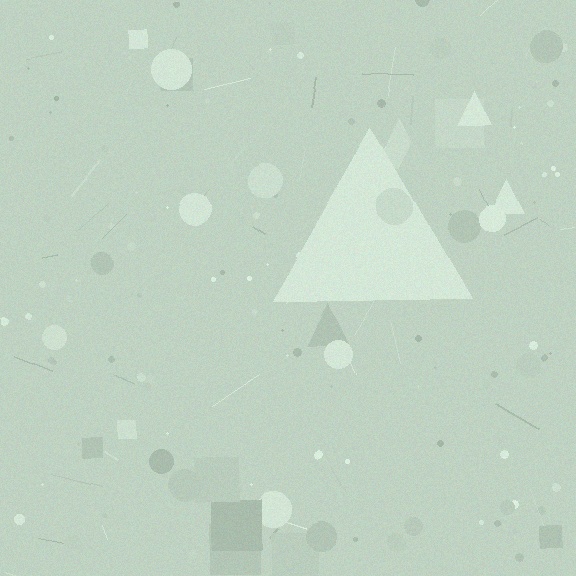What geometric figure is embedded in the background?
A triangle is embedded in the background.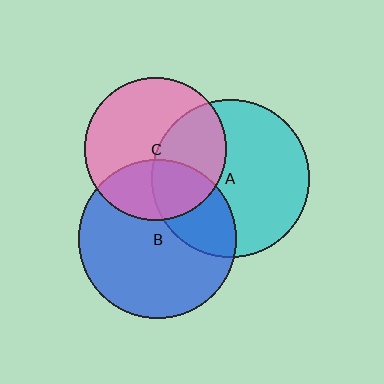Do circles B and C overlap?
Yes.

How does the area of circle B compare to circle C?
Approximately 1.2 times.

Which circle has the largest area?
Circle A (cyan).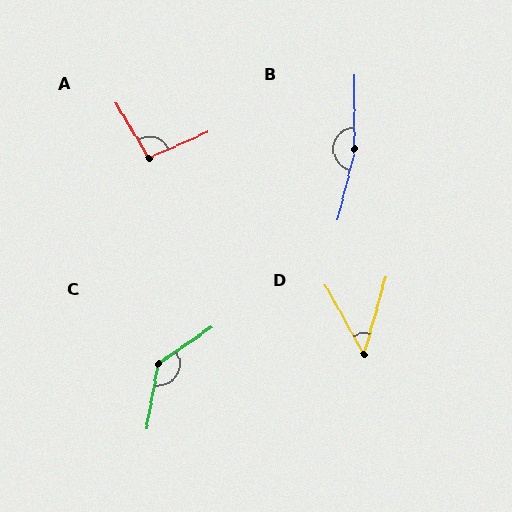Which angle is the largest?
B, at approximately 166 degrees.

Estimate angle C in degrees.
Approximately 135 degrees.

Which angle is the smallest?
D, at approximately 45 degrees.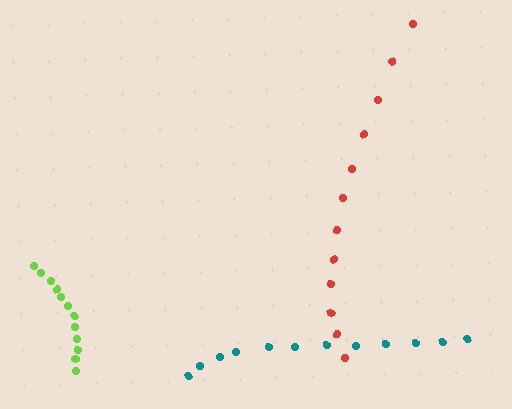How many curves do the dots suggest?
There are 3 distinct paths.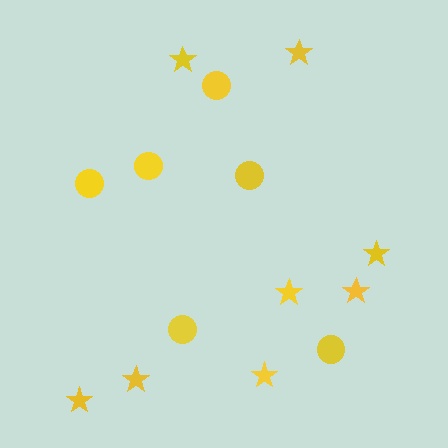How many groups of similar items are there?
There are 2 groups: one group of stars (8) and one group of circles (6).